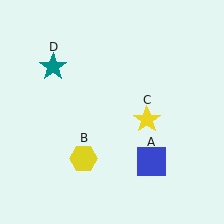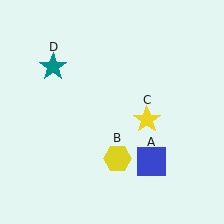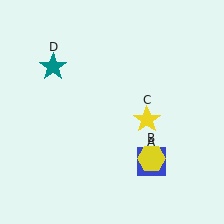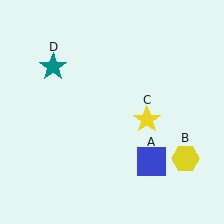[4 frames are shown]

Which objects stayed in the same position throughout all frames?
Blue square (object A) and yellow star (object C) and teal star (object D) remained stationary.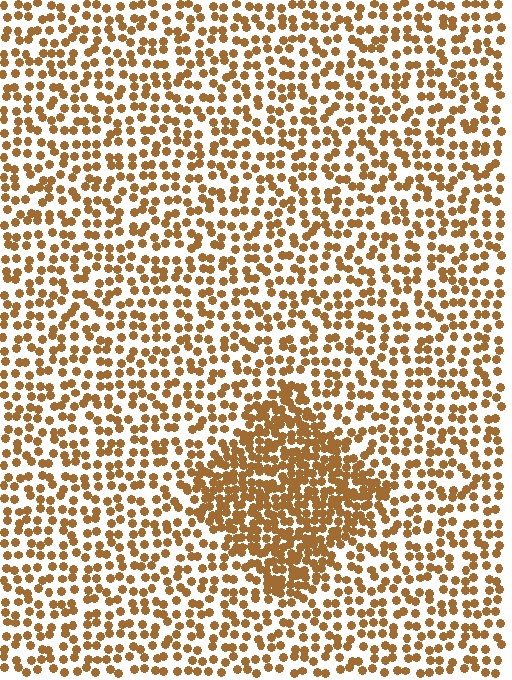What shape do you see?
I see a diamond.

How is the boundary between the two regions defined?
The boundary is defined by a change in element density (approximately 2.1x ratio). All elements are the same color, size, and shape.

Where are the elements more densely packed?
The elements are more densely packed inside the diamond boundary.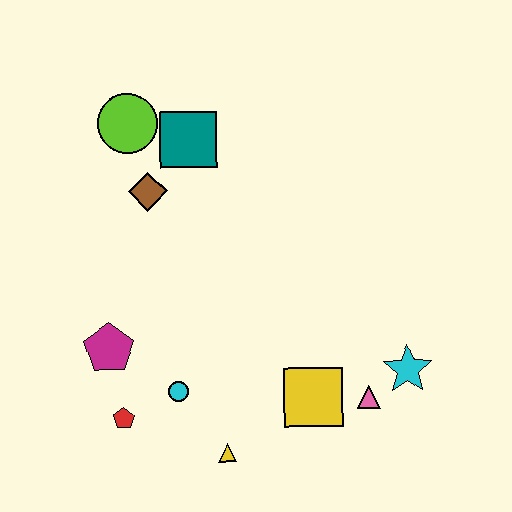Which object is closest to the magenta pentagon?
The red pentagon is closest to the magenta pentagon.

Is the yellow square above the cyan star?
No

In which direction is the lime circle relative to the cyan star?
The lime circle is to the left of the cyan star.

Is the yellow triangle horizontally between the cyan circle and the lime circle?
No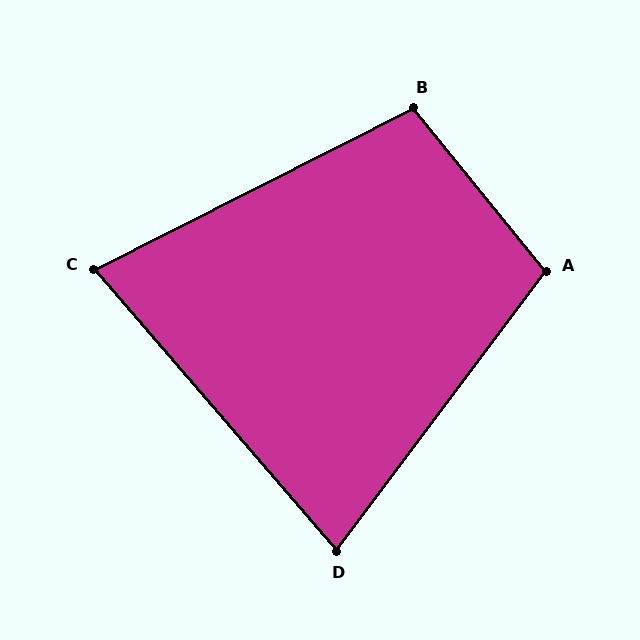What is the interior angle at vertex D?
Approximately 78 degrees (acute).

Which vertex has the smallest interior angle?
C, at approximately 76 degrees.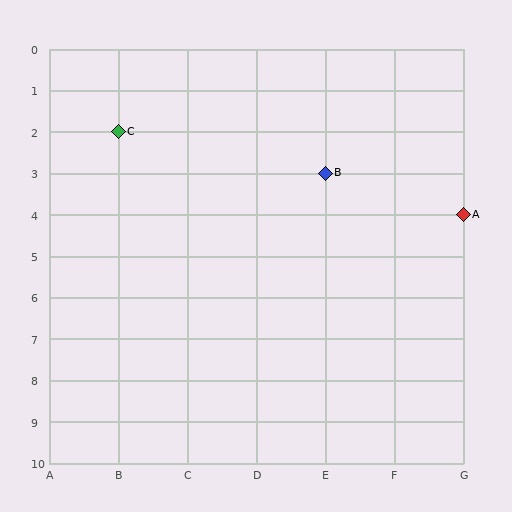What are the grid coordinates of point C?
Point C is at grid coordinates (B, 2).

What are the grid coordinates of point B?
Point B is at grid coordinates (E, 3).